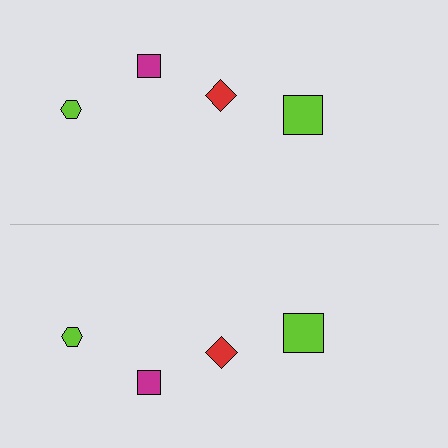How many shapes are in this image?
There are 8 shapes in this image.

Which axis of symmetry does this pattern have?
The pattern has a horizontal axis of symmetry running through the center of the image.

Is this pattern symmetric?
Yes, this pattern has bilateral (reflection) symmetry.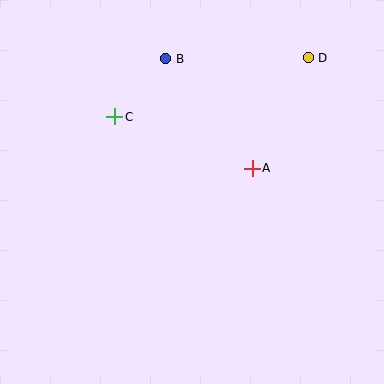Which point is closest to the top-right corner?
Point D is closest to the top-right corner.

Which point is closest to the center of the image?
Point A at (252, 168) is closest to the center.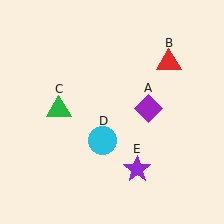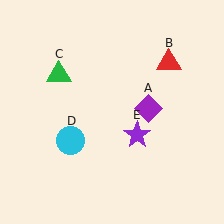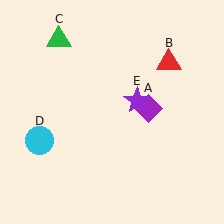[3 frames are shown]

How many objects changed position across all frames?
3 objects changed position: green triangle (object C), cyan circle (object D), purple star (object E).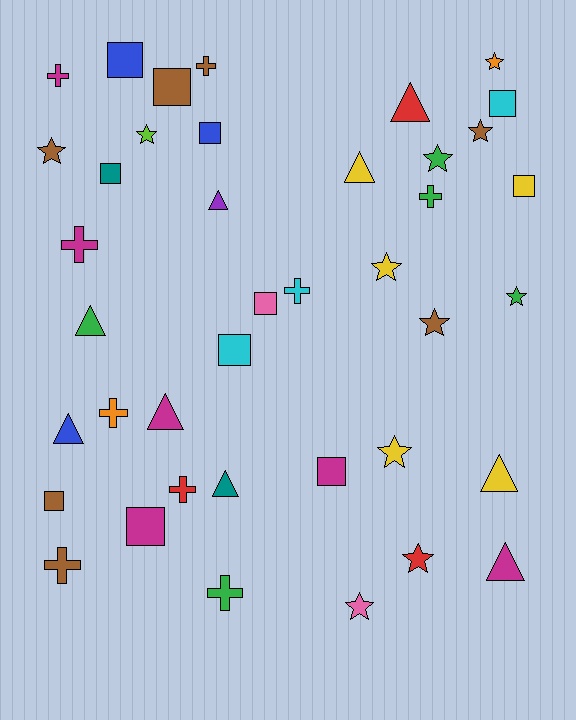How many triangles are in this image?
There are 9 triangles.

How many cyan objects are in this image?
There are 3 cyan objects.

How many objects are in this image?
There are 40 objects.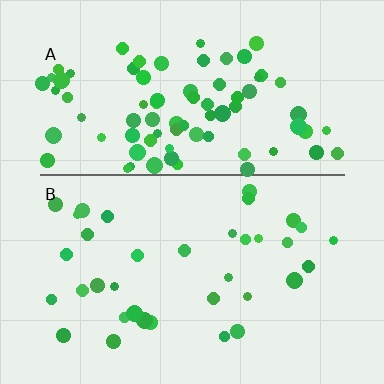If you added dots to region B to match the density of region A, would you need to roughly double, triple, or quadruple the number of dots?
Approximately double.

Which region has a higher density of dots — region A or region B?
A (the top).